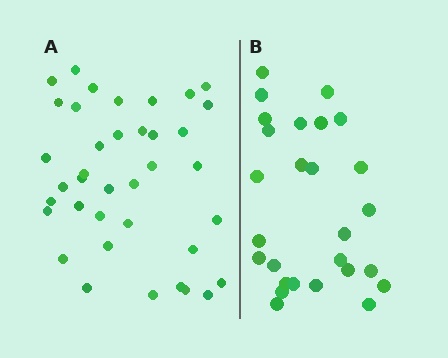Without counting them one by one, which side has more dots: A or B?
Region A (the left region) has more dots.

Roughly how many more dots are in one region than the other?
Region A has roughly 12 or so more dots than region B.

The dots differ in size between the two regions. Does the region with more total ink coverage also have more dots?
No. Region B has more total ink coverage because its dots are larger, but region A actually contains more individual dots. Total area can be misleading — the number of items is what matters here.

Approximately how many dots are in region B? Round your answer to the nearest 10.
About 30 dots. (The exact count is 27, which rounds to 30.)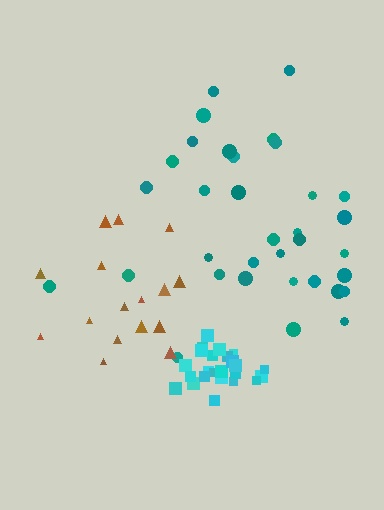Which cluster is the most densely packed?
Cyan.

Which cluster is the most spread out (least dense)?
Teal.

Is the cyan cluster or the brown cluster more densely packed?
Cyan.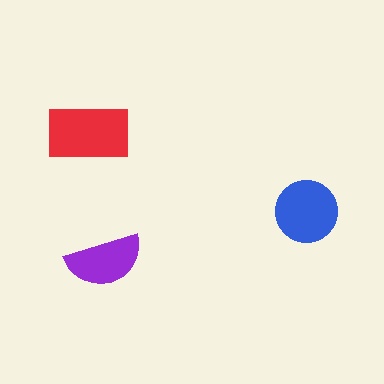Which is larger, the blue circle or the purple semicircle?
The blue circle.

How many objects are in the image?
There are 3 objects in the image.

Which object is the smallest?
The purple semicircle.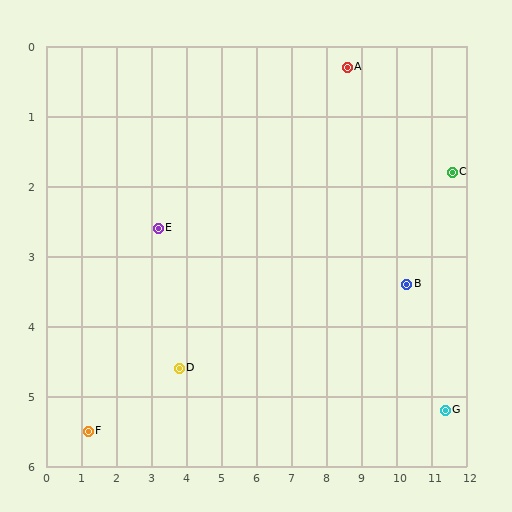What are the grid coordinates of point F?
Point F is at approximately (1.2, 5.5).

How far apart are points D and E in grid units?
Points D and E are about 2.1 grid units apart.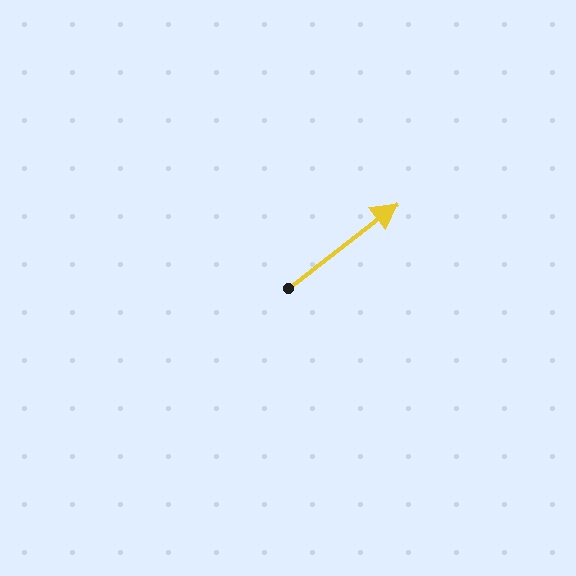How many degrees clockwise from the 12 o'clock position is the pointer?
Approximately 52 degrees.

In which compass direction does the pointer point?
Northeast.